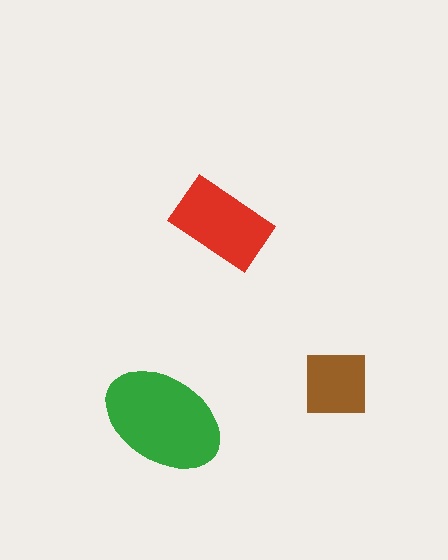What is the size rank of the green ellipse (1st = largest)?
1st.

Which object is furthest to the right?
The brown square is rightmost.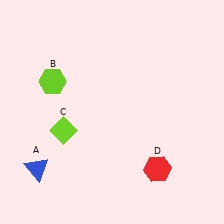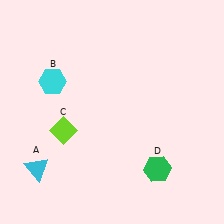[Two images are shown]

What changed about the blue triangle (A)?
In Image 1, A is blue. In Image 2, it changed to cyan.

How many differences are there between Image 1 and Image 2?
There are 3 differences between the two images.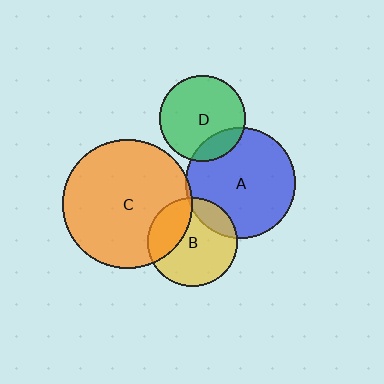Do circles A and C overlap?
Yes.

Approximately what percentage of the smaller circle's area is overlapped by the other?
Approximately 5%.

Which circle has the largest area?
Circle C (orange).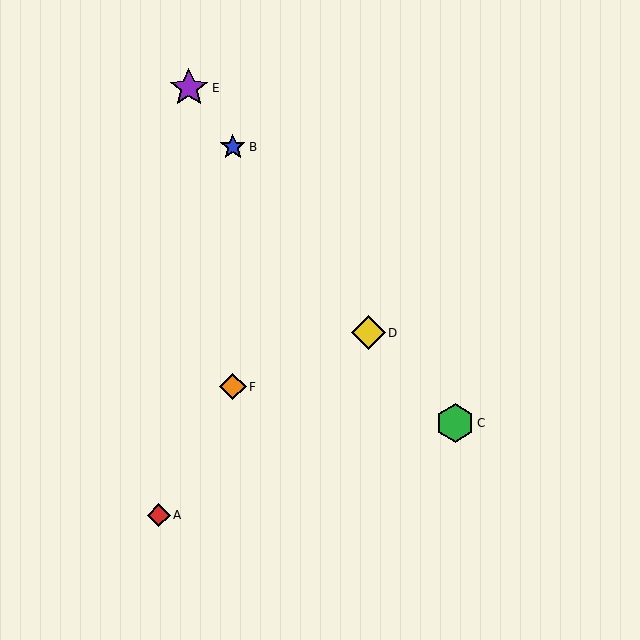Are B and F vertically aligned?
Yes, both are at x≈233.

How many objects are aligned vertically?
2 objects (B, F) are aligned vertically.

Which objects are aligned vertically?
Objects B, F are aligned vertically.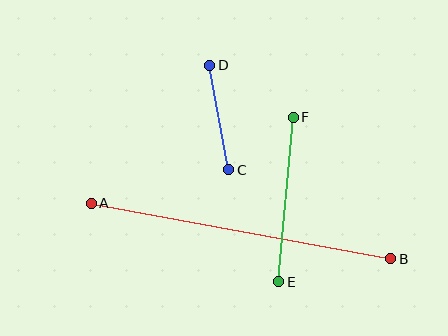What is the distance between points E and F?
The distance is approximately 165 pixels.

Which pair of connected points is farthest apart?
Points A and B are farthest apart.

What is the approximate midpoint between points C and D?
The midpoint is at approximately (219, 118) pixels.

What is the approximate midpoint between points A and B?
The midpoint is at approximately (241, 231) pixels.